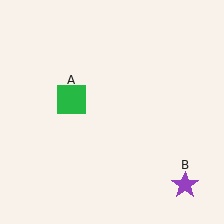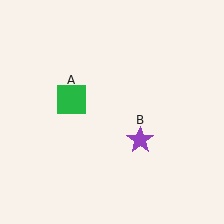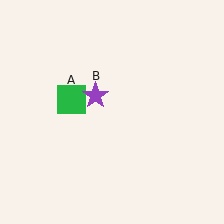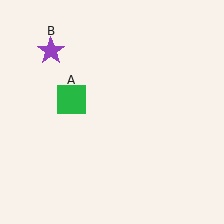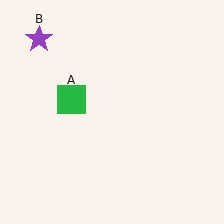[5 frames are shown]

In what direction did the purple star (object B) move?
The purple star (object B) moved up and to the left.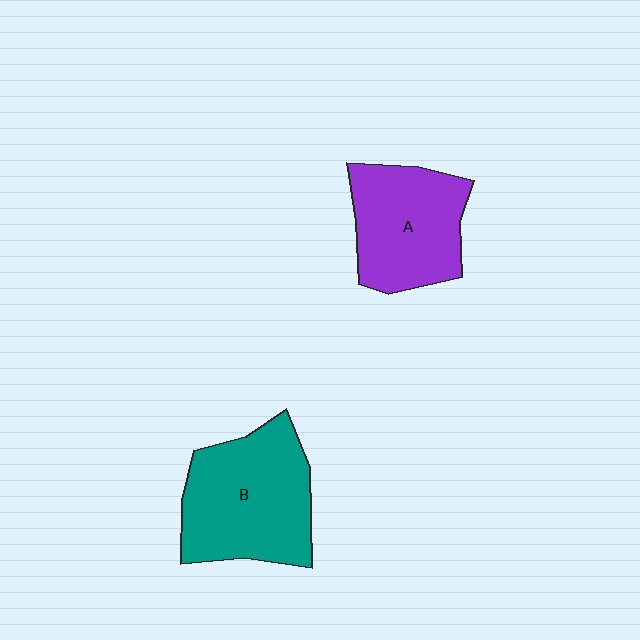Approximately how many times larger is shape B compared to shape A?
Approximately 1.2 times.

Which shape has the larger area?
Shape B (teal).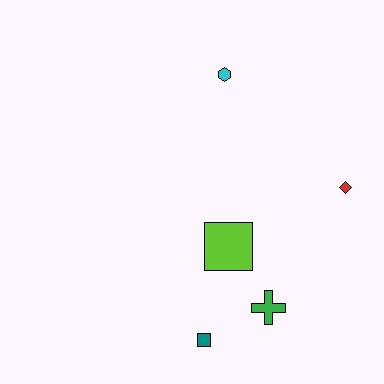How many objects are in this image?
There are 5 objects.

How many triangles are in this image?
There are no triangles.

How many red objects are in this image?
There is 1 red object.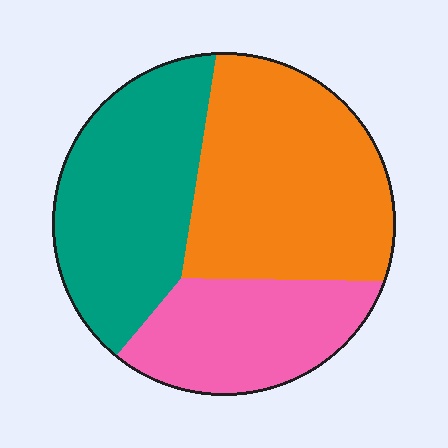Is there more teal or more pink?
Teal.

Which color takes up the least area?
Pink, at roughly 25%.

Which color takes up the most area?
Orange, at roughly 40%.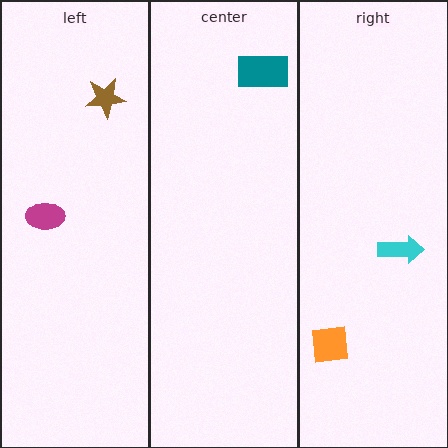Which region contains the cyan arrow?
The right region.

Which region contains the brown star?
The left region.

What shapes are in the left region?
The brown star, the magenta ellipse.